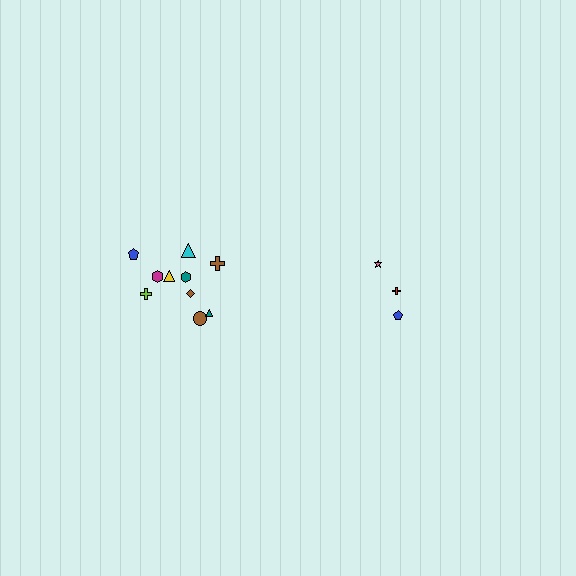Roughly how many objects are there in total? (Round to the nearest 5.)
Roughly 15 objects in total.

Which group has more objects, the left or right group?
The left group.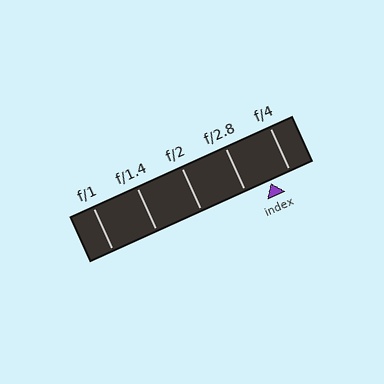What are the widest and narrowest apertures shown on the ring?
The widest aperture shown is f/1 and the narrowest is f/4.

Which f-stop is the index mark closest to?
The index mark is closest to f/4.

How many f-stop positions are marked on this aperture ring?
There are 5 f-stop positions marked.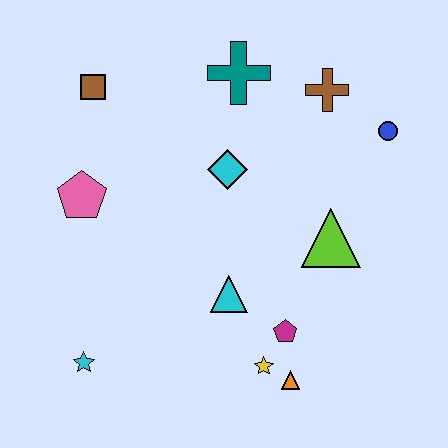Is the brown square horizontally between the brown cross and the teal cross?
No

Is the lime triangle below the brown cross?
Yes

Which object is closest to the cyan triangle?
The magenta pentagon is closest to the cyan triangle.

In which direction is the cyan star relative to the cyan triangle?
The cyan star is to the left of the cyan triangle.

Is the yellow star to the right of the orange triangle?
No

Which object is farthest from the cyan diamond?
The cyan star is farthest from the cyan diamond.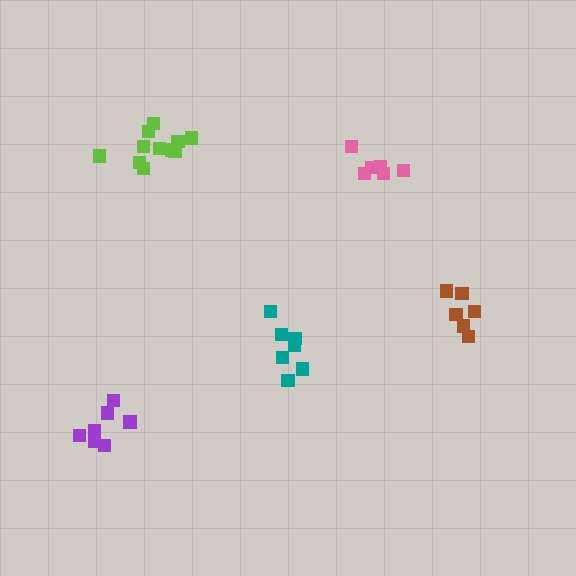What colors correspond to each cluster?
The clusters are colored: purple, teal, lime, brown, pink.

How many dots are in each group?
Group 1: 7 dots, Group 2: 7 dots, Group 3: 11 dots, Group 4: 6 dots, Group 5: 6 dots (37 total).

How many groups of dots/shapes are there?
There are 5 groups.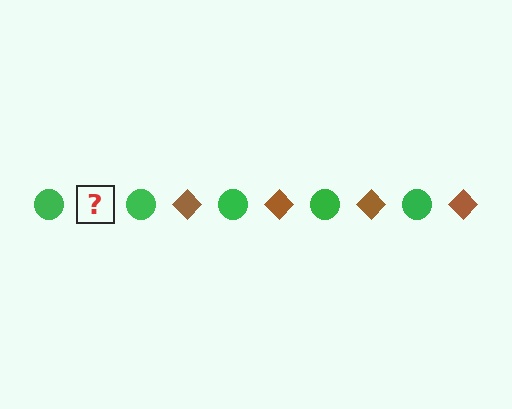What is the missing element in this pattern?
The missing element is a brown diamond.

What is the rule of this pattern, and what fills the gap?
The rule is that the pattern alternates between green circle and brown diamond. The gap should be filled with a brown diamond.